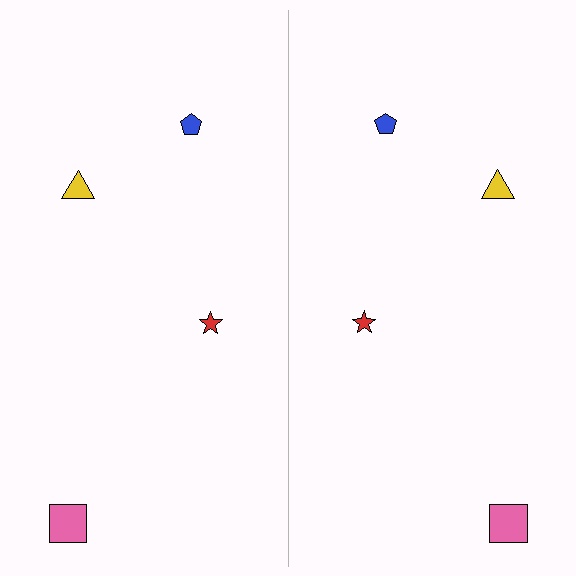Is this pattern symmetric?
Yes, this pattern has bilateral (reflection) symmetry.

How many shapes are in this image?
There are 8 shapes in this image.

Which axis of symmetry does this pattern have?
The pattern has a vertical axis of symmetry running through the center of the image.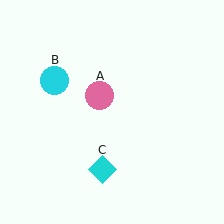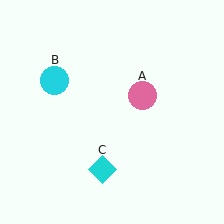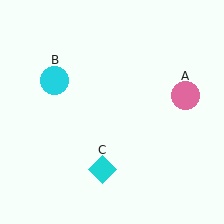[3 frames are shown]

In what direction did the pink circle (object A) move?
The pink circle (object A) moved right.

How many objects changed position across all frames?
1 object changed position: pink circle (object A).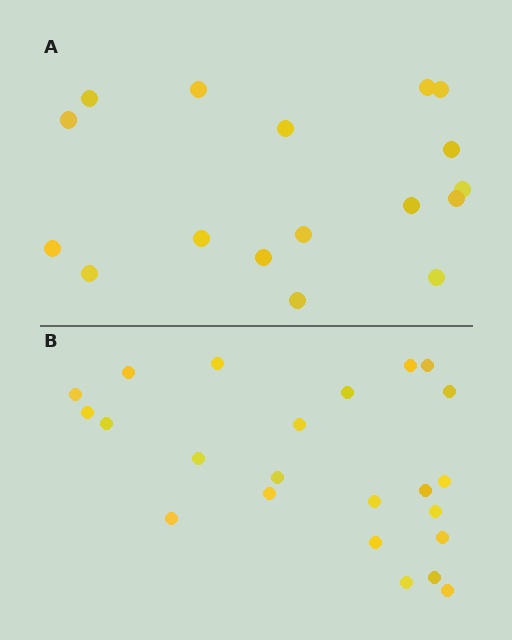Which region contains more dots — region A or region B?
Region B (the bottom region) has more dots.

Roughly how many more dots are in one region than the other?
Region B has about 6 more dots than region A.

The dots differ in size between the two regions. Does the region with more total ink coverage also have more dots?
No. Region A has more total ink coverage because its dots are larger, but region B actually contains more individual dots. Total area can be misleading — the number of items is what matters here.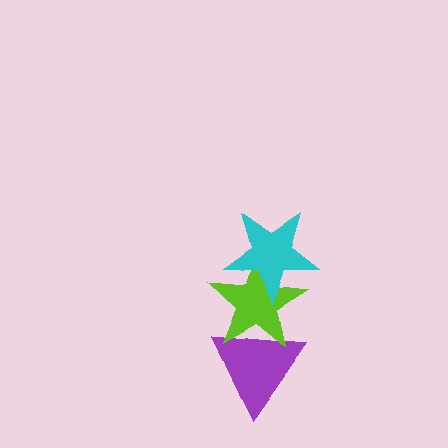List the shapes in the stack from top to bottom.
From top to bottom: the cyan star, the lime star, the purple triangle.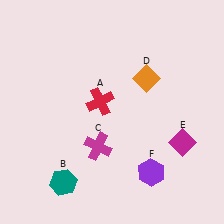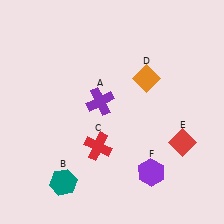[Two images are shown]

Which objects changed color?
A changed from red to purple. C changed from magenta to red. E changed from magenta to red.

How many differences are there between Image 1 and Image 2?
There are 3 differences between the two images.